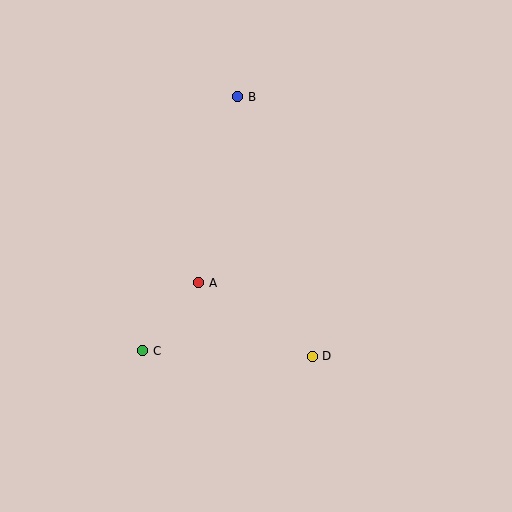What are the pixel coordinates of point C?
Point C is at (143, 351).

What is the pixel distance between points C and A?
The distance between C and A is 88 pixels.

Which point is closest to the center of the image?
Point A at (199, 283) is closest to the center.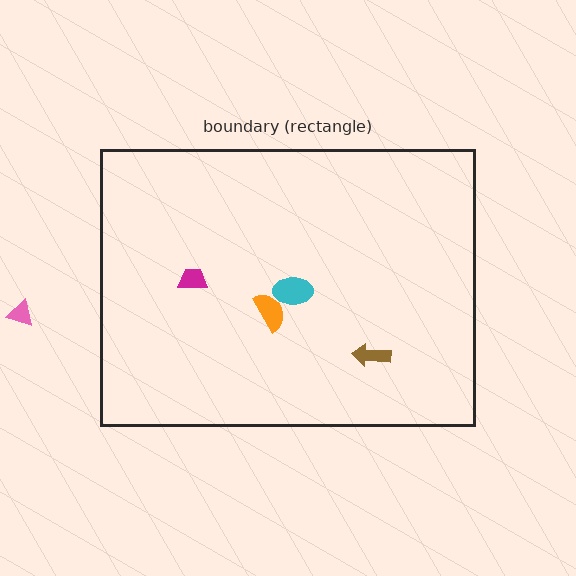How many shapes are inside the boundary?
4 inside, 1 outside.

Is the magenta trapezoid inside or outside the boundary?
Inside.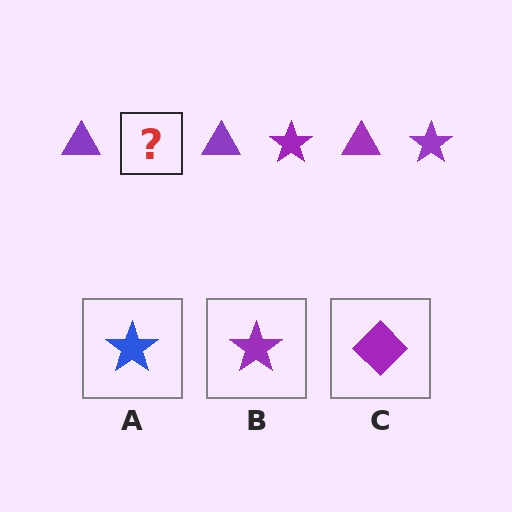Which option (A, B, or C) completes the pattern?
B.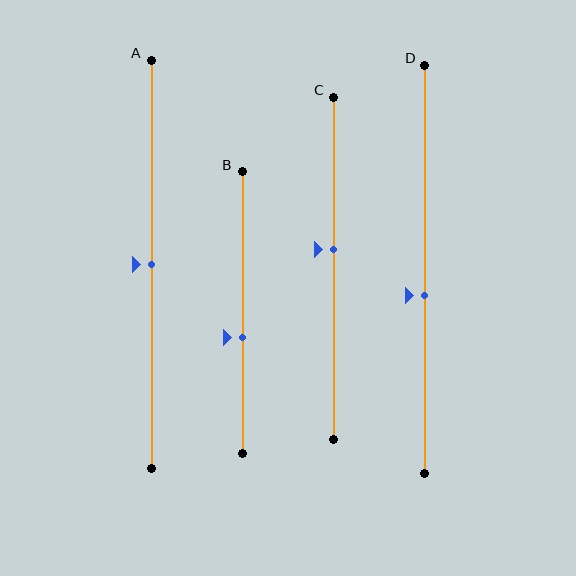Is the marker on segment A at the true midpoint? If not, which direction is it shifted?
Yes, the marker on segment A is at the true midpoint.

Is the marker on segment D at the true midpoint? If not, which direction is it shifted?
No, the marker on segment D is shifted downward by about 6% of the segment length.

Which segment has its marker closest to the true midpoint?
Segment A has its marker closest to the true midpoint.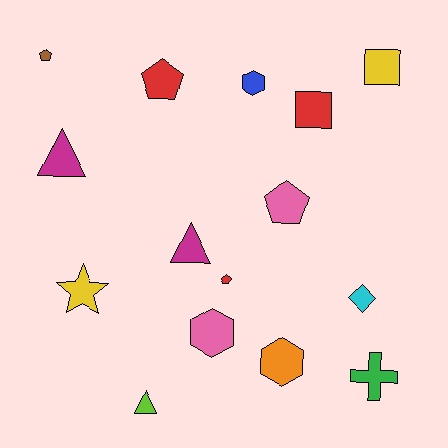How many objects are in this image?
There are 15 objects.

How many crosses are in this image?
There is 1 cross.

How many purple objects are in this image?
There are no purple objects.